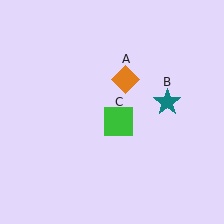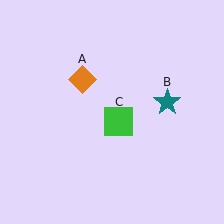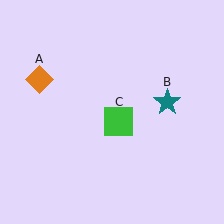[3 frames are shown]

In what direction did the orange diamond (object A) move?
The orange diamond (object A) moved left.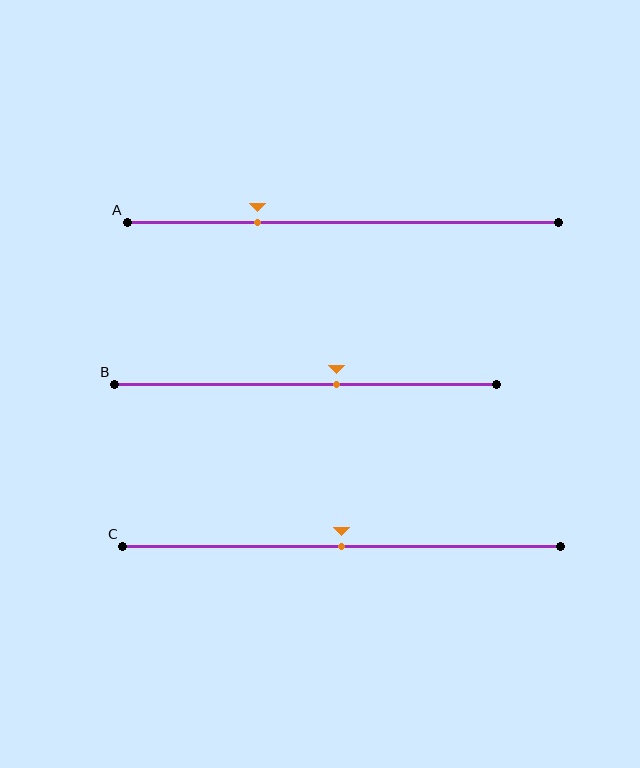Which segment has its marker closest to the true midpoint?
Segment C has its marker closest to the true midpoint.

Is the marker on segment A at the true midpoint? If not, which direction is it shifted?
No, the marker on segment A is shifted to the left by about 20% of the segment length.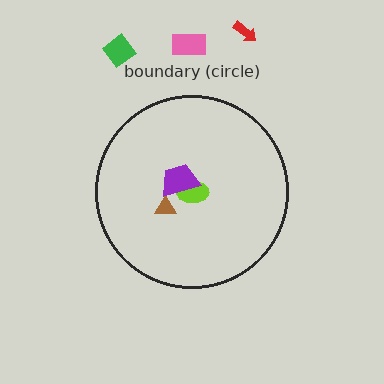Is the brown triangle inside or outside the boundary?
Inside.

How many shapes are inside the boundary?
3 inside, 3 outside.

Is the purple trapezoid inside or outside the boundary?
Inside.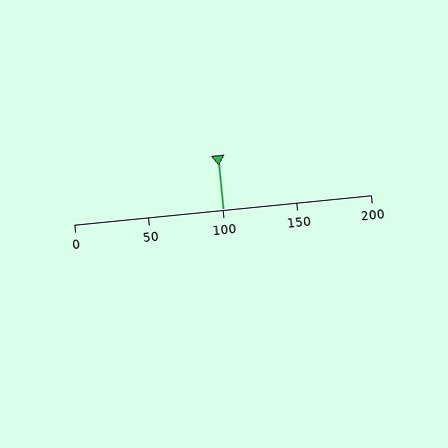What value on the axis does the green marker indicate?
The marker indicates approximately 100.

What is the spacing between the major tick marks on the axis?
The major ticks are spaced 50 apart.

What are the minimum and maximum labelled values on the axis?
The axis runs from 0 to 200.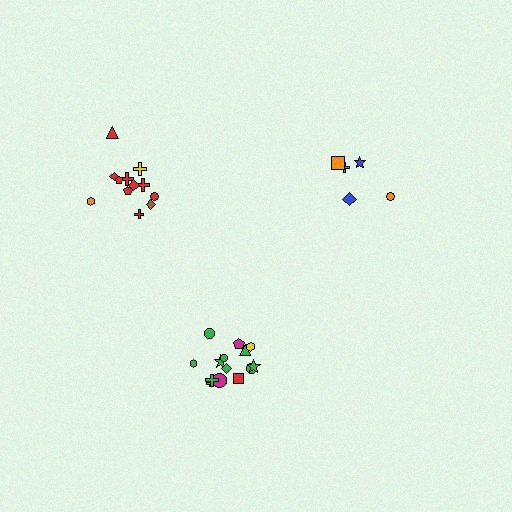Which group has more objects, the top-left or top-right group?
The top-left group.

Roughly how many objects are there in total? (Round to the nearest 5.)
Roughly 30 objects in total.